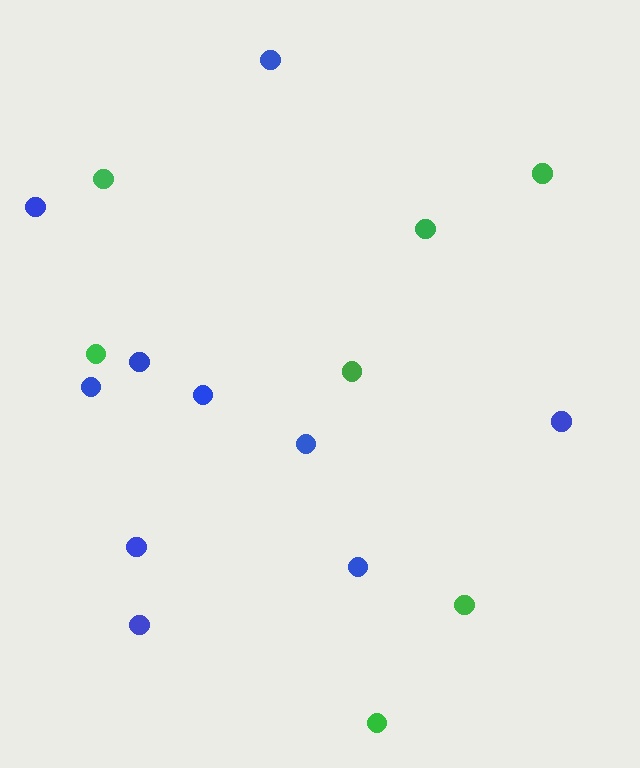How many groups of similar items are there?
There are 2 groups: one group of blue circles (10) and one group of green circles (7).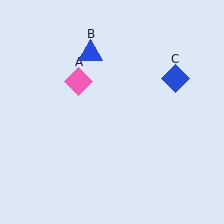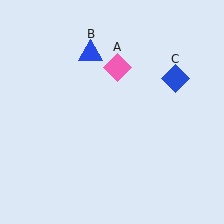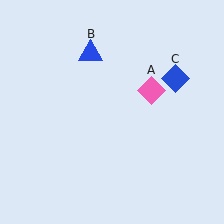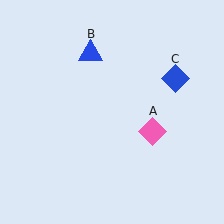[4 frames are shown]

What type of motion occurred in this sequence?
The pink diamond (object A) rotated clockwise around the center of the scene.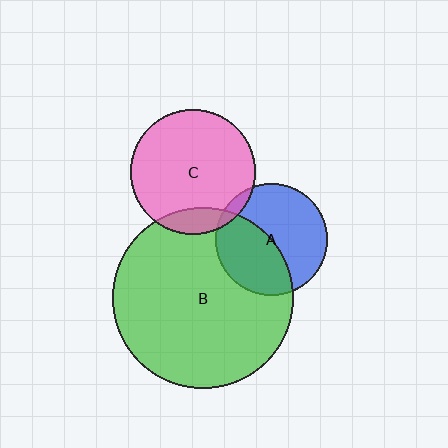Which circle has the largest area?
Circle B (green).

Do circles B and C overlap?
Yes.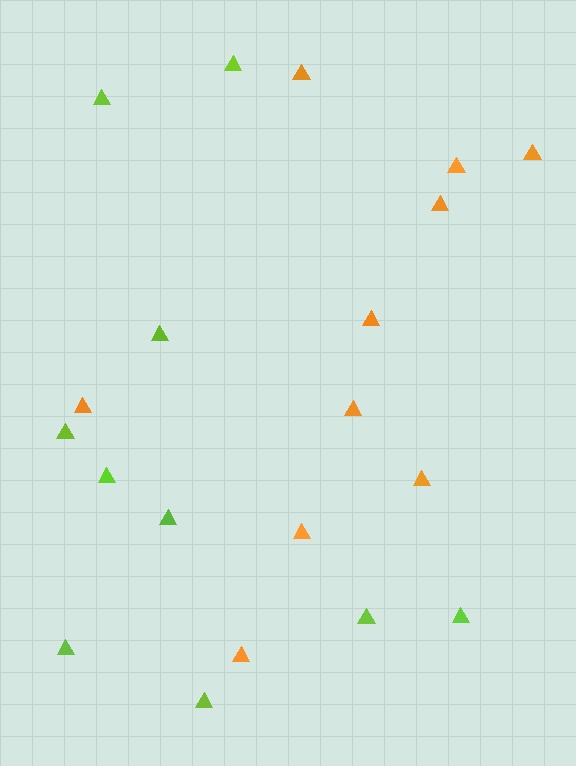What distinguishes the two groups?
There are 2 groups: one group of orange triangles (10) and one group of lime triangles (10).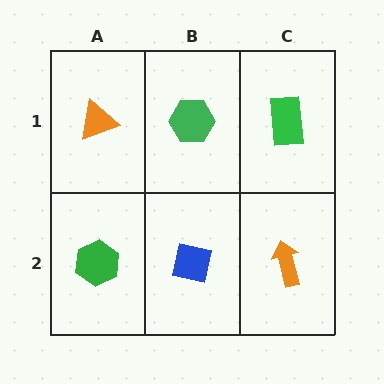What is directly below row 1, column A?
A green hexagon.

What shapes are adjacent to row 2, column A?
An orange triangle (row 1, column A), a blue square (row 2, column B).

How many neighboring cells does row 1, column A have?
2.